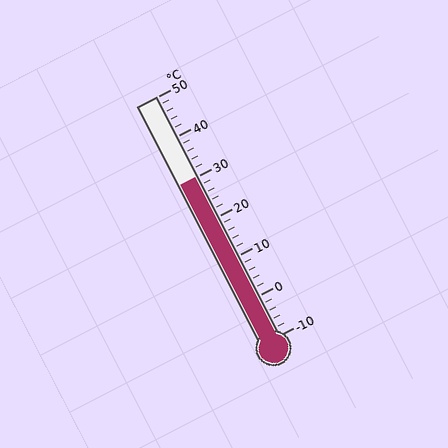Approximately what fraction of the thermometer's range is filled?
The thermometer is filled to approximately 65% of its range.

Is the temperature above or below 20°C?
The temperature is above 20°C.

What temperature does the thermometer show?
The thermometer shows approximately 30°C.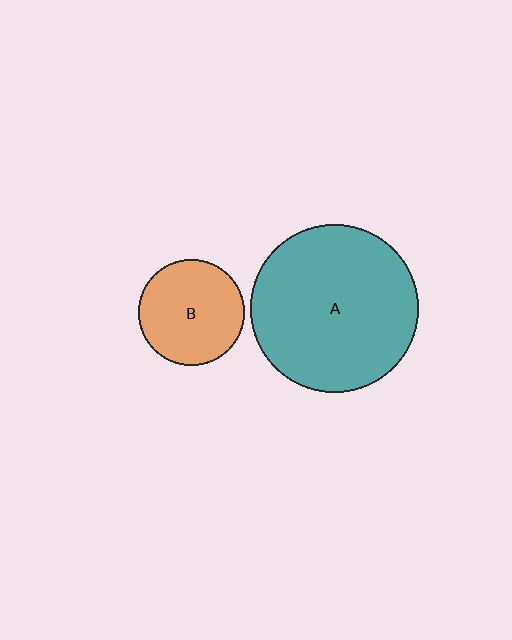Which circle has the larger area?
Circle A (teal).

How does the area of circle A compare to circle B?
Approximately 2.5 times.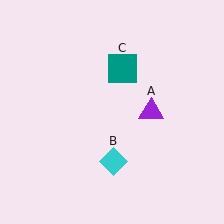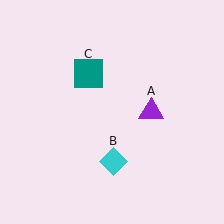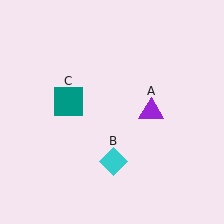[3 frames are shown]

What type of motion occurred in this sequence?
The teal square (object C) rotated counterclockwise around the center of the scene.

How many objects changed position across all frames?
1 object changed position: teal square (object C).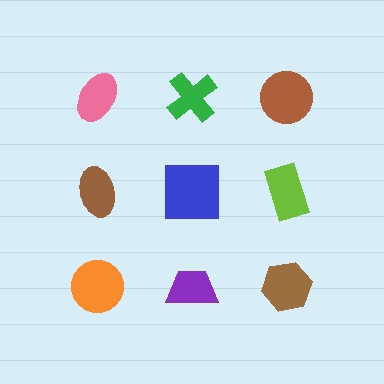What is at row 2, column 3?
A lime rectangle.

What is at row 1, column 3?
A brown circle.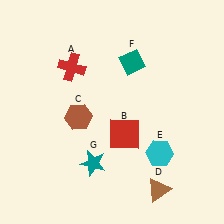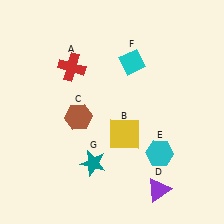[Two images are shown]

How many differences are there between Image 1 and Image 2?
There are 3 differences between the two images.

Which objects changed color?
B changed from red to yellow. D changed from brown to purple. F changed from teal to cyan.